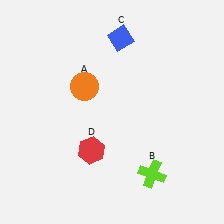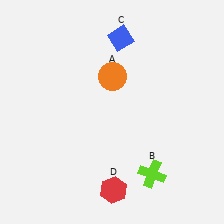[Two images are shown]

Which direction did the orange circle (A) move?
The orange circle (A) moved right.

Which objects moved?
The objects that moved are: the orange circle (A), the red hexagon (D).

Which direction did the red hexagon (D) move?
The red hexagon (D) moved down.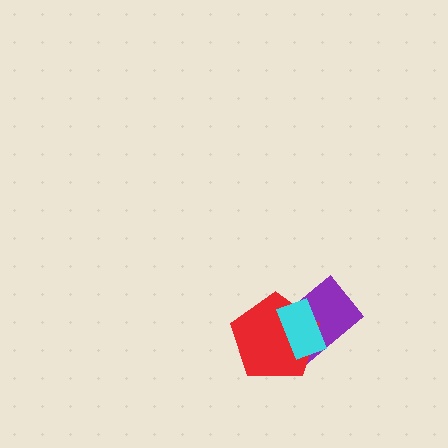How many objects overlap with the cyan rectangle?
2 objects overlap with the cyan rectangle.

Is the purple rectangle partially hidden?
Yes, it is partially covered by another shape.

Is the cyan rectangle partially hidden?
No, no other shape covers it.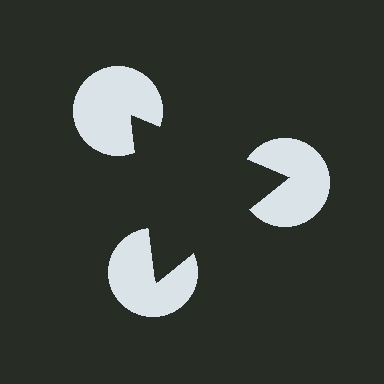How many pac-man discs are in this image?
There are 3 — one at each vertex of the illusory triangle.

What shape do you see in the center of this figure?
An illusory triangle — its edges are inferred from the aligned wedge cuts in the pac-man discs, not physically drawn.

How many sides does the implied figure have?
3 sides.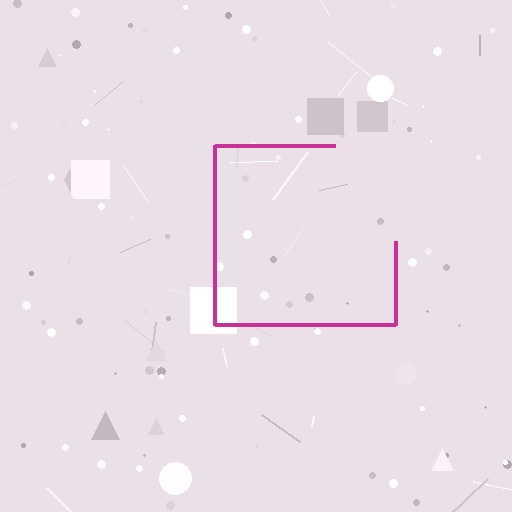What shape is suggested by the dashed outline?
The dashed outline suggests a square.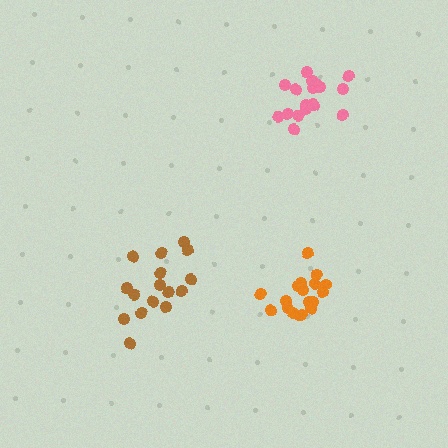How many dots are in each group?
Group 1: 16 dots, Group 2: 18 dots, Group 3: 18 dots (52 total).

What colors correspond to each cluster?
The clusters are colored: brown, pink, orange.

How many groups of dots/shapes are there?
There are 3 groups.